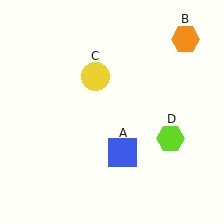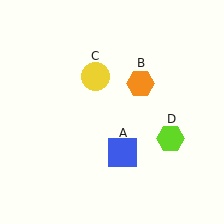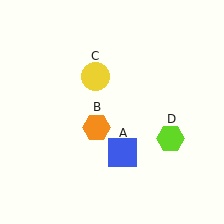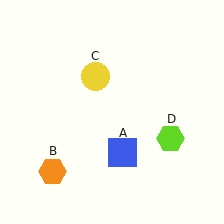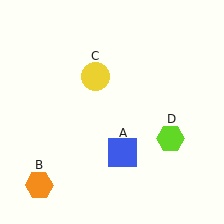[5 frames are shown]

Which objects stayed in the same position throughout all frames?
Blue square (object A) and yellow circle (object C) and lime hexagon (object D) remained stationary.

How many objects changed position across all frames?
1 object changed position: orange hexagon (object B).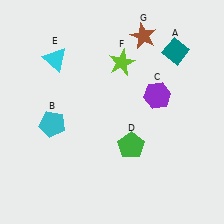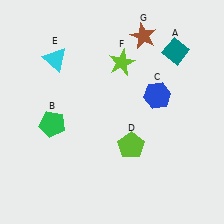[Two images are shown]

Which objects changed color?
B changed from cyan to green. C changed from purple to blue. D changed from green to lime.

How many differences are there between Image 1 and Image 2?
There are 3 differences between the two images.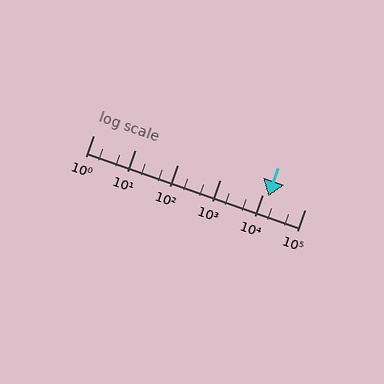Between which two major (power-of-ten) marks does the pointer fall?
The pointer is between 10000 and 100000.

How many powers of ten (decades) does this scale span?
The scale spans 5 decades, from 1 to 100000.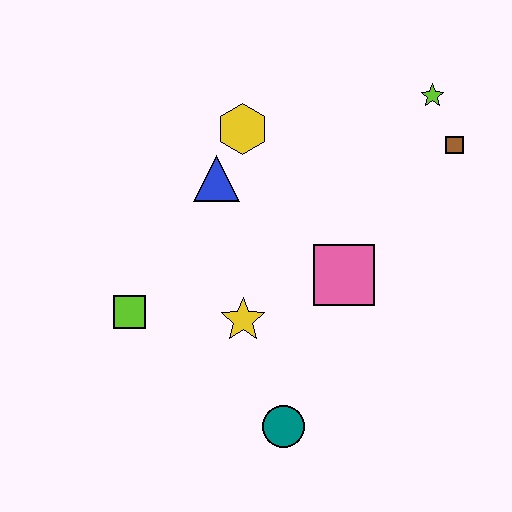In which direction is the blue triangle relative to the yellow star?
The blue triangle is above the yellow star.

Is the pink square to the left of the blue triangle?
No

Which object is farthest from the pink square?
The lime square is farthest from the pink square.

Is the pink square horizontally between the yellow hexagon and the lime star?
Yes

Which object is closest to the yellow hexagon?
The blue triangle is closest to the yellow hexagon.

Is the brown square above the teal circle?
Yes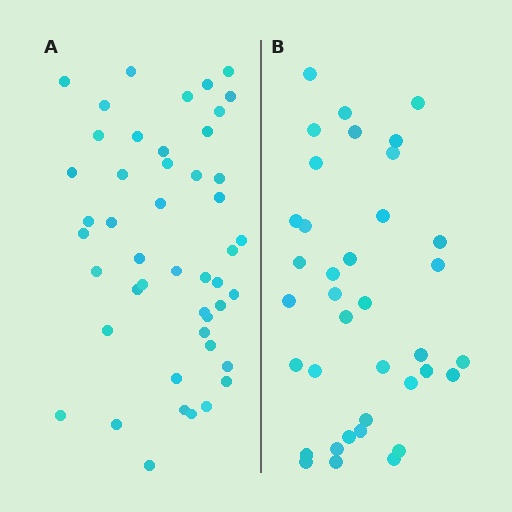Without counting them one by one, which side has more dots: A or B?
Region A (the left region) has more dots.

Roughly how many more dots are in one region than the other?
Region A has roughly 10 or so more dots than region B.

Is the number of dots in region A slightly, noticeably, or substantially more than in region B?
Region A has noticeably more, but not dramatically so. The ratio is roughly 1.3 to 1.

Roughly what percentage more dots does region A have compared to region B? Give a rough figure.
About 25% more.